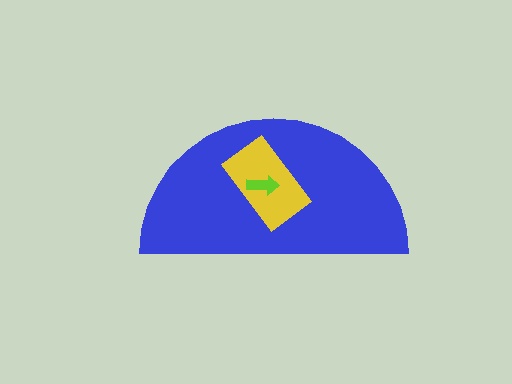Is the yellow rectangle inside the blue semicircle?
Yes.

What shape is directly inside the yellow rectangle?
The lime arrow.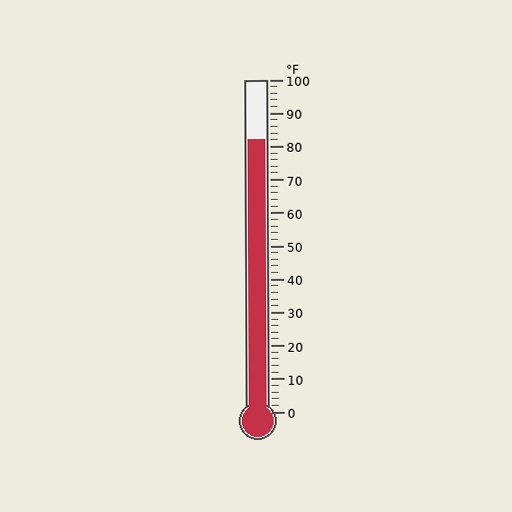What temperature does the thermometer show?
The thermometer shows approximately 82°F.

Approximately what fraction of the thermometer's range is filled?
The thermometer is filled to approximately 80% of its range.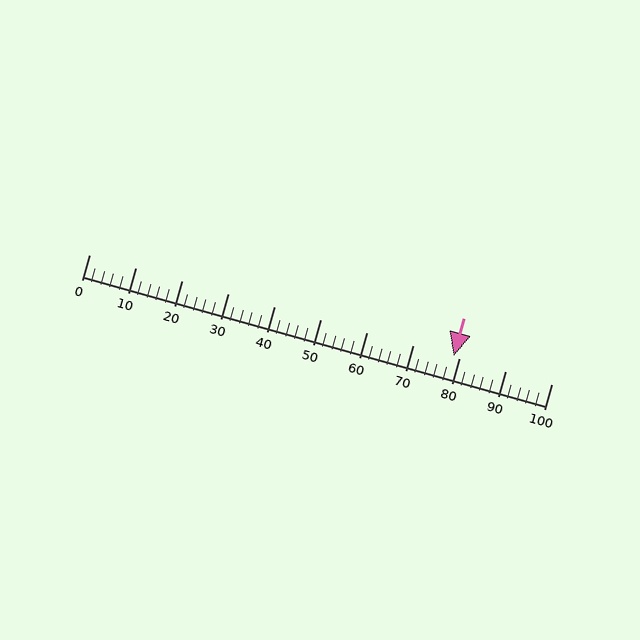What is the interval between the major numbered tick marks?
The major tick marks are spaced 10 units apart.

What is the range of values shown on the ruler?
The ruler shows values from 0 to 100.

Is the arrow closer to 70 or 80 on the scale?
The arrow is closer to 80.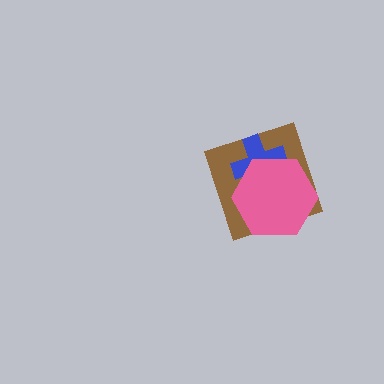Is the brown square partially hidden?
Yes, it is partially covered by another shape.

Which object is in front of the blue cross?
The pink hexagon is in front of the blue cross.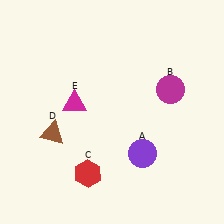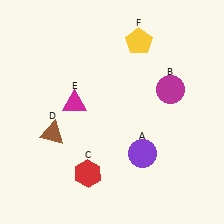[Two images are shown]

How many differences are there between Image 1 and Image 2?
There is 1 difference between the two images.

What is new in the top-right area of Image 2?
A yellow pentagon (F) was added in the top-right area of Image 2.